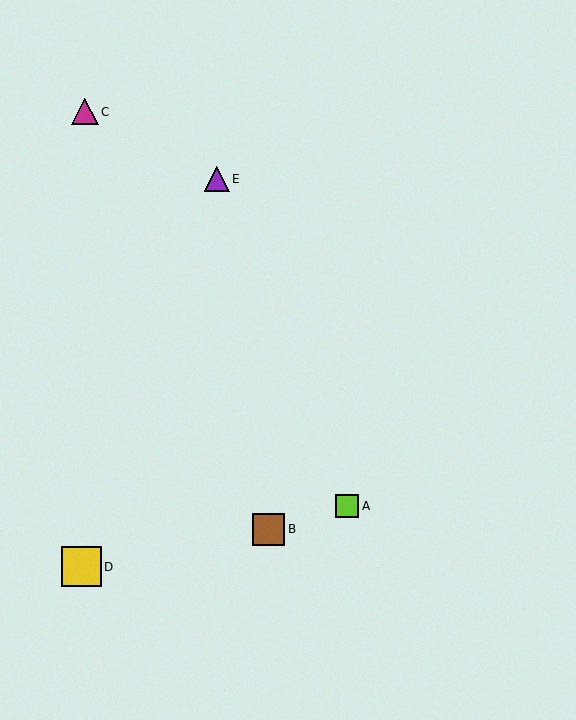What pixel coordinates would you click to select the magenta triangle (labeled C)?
Click at (85, 112) to select the magenta triangle C.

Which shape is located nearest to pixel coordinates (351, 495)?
The lime square (labeled A) at (347, 506) is nearest to that location.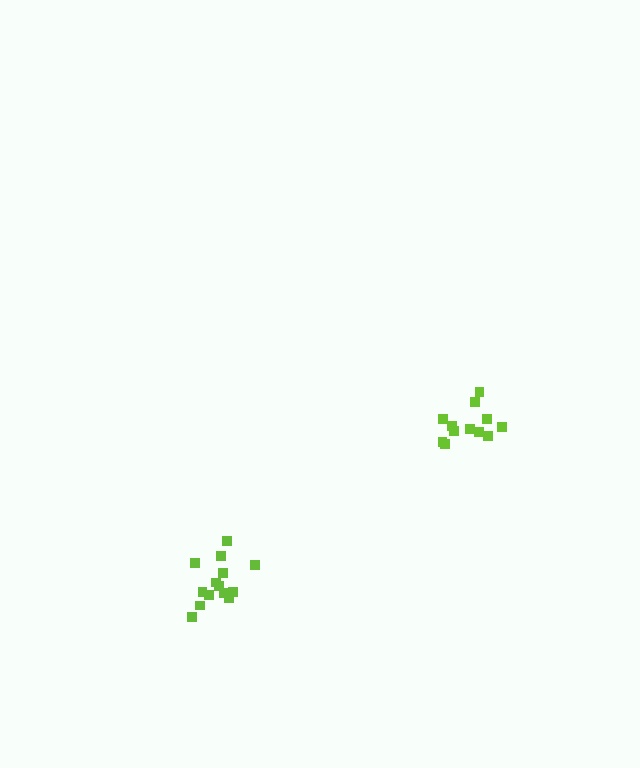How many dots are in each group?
Group 1: 12 dots, Group 2: 14 dots (26 total).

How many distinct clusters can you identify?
There are 2 distinct clusters.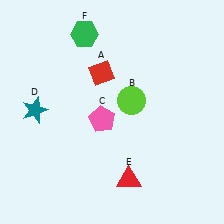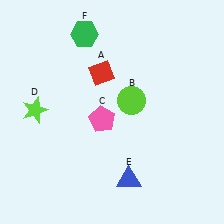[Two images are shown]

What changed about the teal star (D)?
In Image 1, D is teal. In Image 2, it changed to lime.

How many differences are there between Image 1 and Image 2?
There are 2 differences between the two images.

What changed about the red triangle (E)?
In Image 1, E is red. In Image 2, it changed to blue.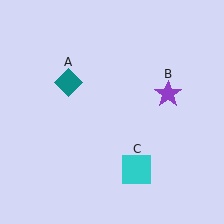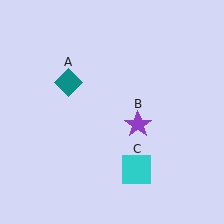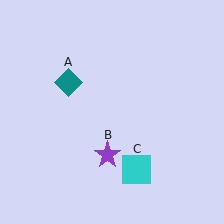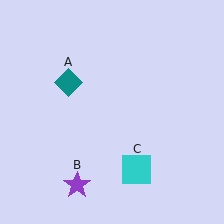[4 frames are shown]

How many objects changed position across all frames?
1 object changed position: purple star (object B).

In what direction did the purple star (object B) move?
The purple star (object B) moved down and to the left.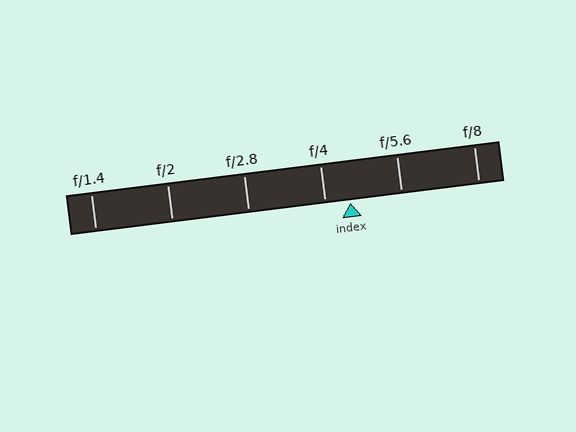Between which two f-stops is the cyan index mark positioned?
The index mark is between f/4 and f/5.6.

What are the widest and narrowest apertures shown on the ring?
The widest aperture shown is f/1.4 and the narrowest is f/8.